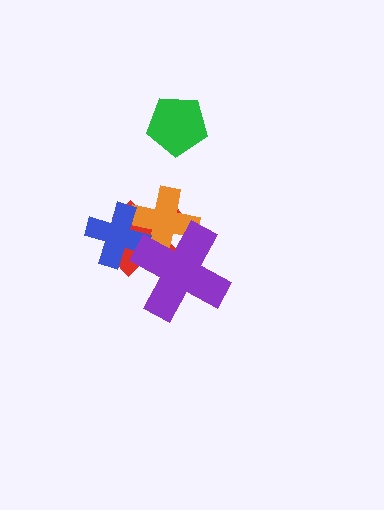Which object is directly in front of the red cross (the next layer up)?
The orange cross is directly in front of the red cross.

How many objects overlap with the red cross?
3 objects overlap with the red cross.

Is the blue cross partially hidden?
Yes, it is partially covered by another shape.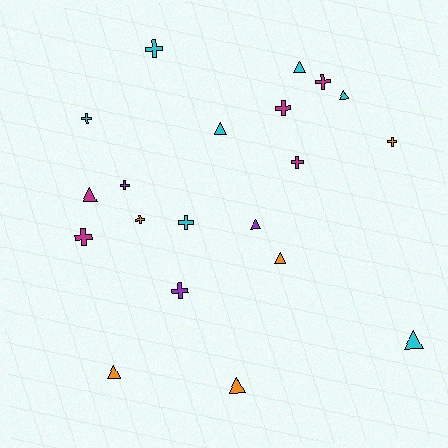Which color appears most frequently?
Cyan, with 7 objects.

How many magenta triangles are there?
There is 1 magenta triangle.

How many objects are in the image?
There are 20 objects.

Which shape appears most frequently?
Cross, with 11 objects.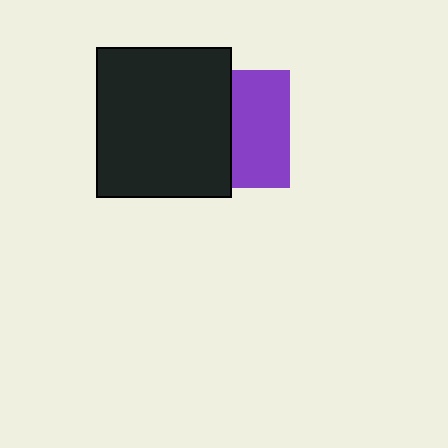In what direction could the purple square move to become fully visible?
The purple square could move right. That would shift it out from behind the black rectangle entirely.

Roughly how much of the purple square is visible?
About half of it is visible (roughly 49%).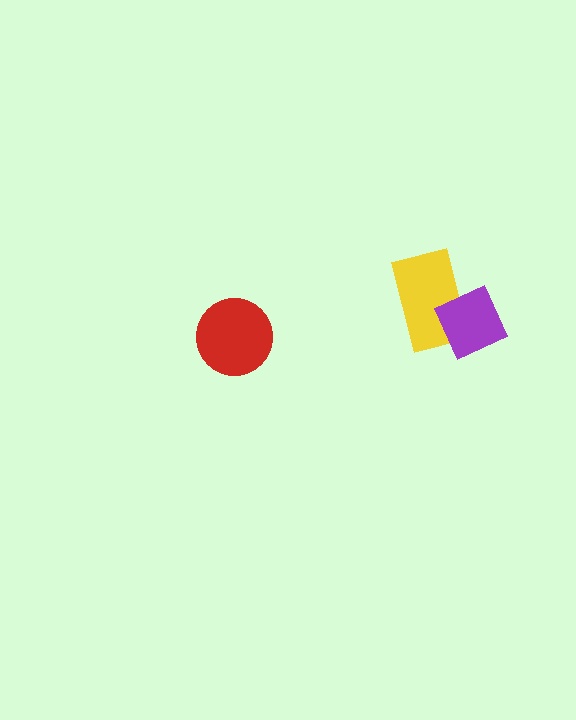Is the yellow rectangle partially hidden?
Yes, it is partially covered by another shape.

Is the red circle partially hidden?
No, no other shape covers it.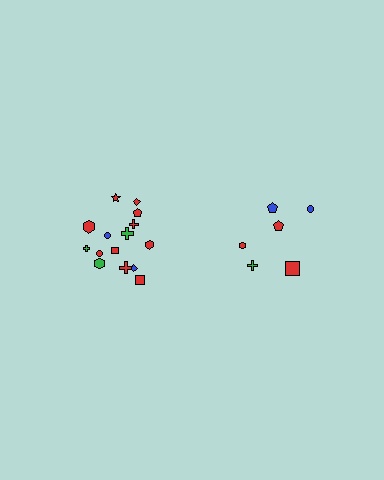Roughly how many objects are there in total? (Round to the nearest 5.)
Roughly 20 objects in total.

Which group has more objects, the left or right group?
The left group.